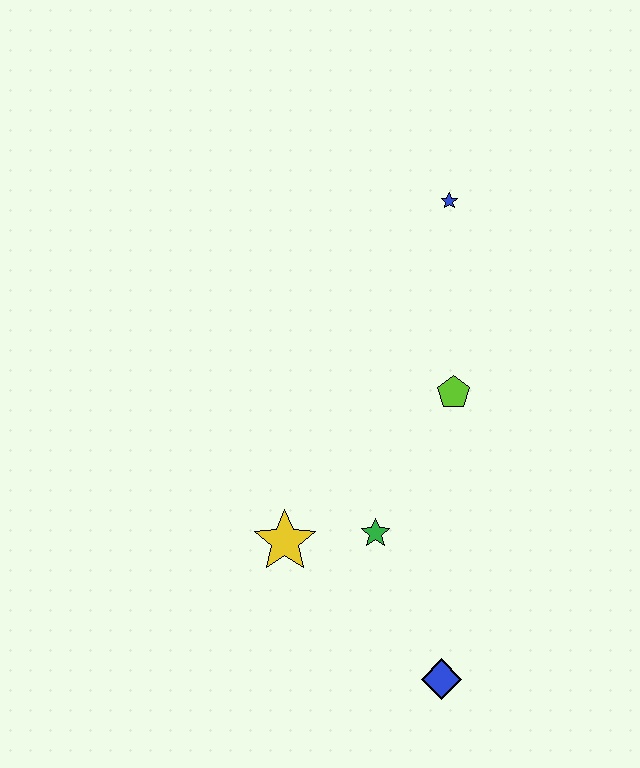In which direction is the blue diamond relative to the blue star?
The blue diamond is below the blue star.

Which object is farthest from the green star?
The blue star is farthest from the green star.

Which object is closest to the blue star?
The lime pentagon is closest to the blue star.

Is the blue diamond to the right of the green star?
Yes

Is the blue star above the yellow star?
Yes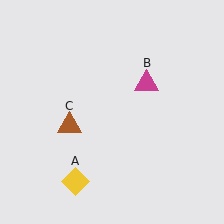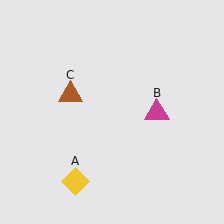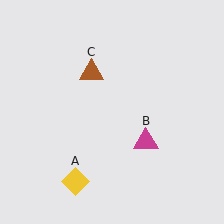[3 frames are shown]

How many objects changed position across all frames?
2 objects changed position: magenta triangle (object B), brown triangle (object C).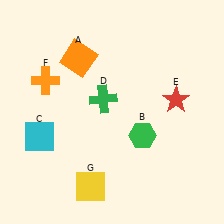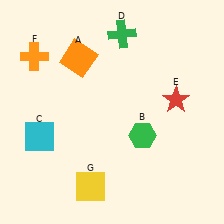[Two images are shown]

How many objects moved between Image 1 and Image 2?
2 objects moved between the two images.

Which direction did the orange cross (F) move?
The orange cross (F) moved up.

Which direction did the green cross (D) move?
The green cross (D) moved up.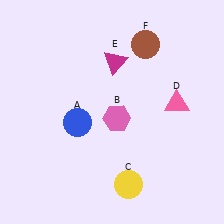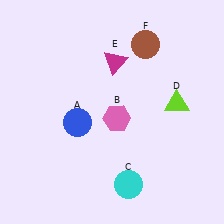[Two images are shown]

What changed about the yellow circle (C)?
In Image 1, C is yellow. In Image 2, it changed to cyan.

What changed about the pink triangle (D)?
In Image 1, D is pink. In Image 2, it changed to lime.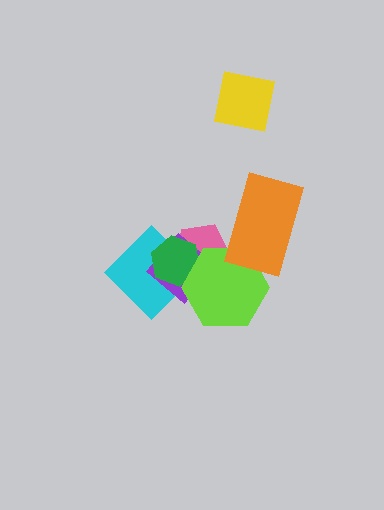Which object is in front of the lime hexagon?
The orange rectangle is in front of the lime hexagon.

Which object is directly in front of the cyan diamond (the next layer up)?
The purple diamond is directly in front of the cyan diamond.